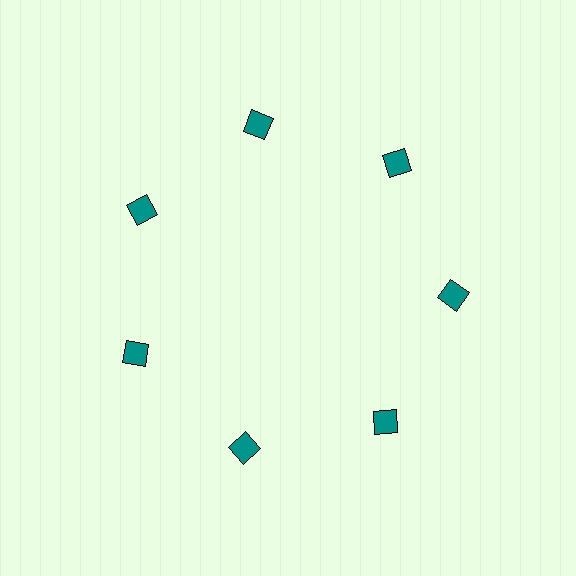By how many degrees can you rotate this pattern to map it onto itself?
The pattern maps onto itself every 51 degrees of rotation.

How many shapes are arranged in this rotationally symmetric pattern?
There are 7 shapes, arranged in 7 groups of 1.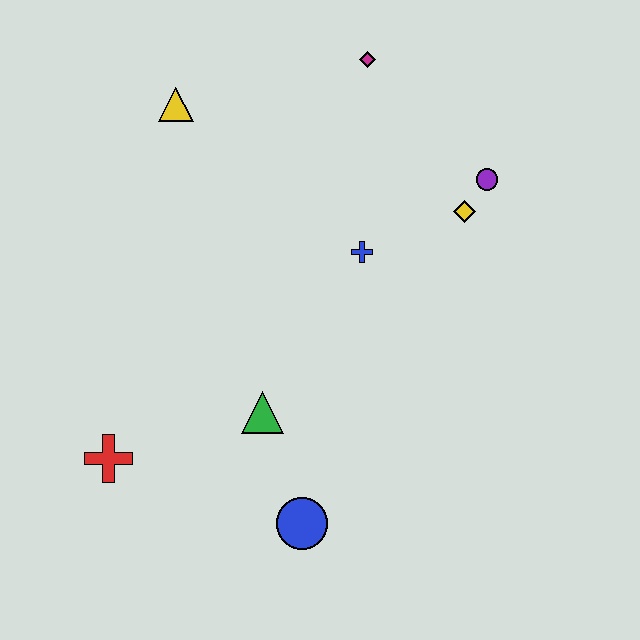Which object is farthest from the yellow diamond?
The red cross is farthest from the yellow diamond.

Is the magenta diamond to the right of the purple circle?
No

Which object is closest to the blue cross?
The yellow diamond is closest to the blue cross.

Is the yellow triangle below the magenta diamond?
Yes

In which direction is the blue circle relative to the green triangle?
The blue circle is below the green triangle.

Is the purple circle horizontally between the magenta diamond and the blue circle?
No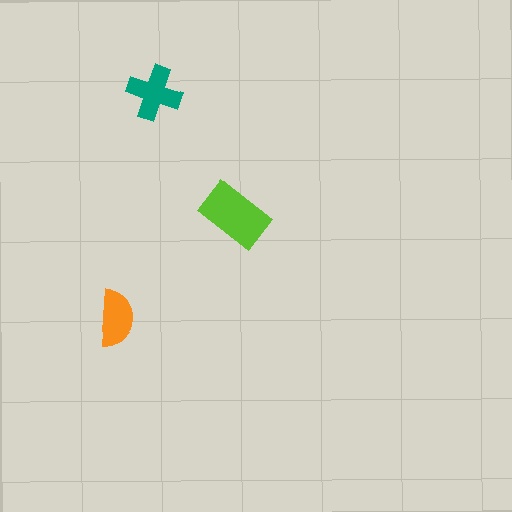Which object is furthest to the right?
The lime rectangle is rightmost.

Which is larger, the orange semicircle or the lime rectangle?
The lime rectangle.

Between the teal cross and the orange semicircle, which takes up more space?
The teal cross.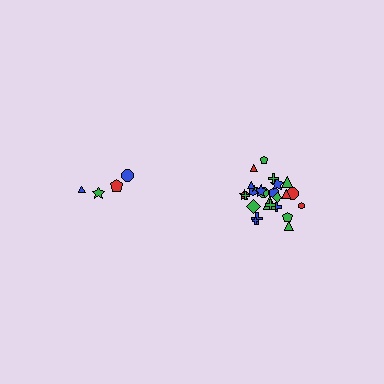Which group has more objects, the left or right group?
The right group.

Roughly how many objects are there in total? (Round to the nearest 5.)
Roughly 30 objects in total.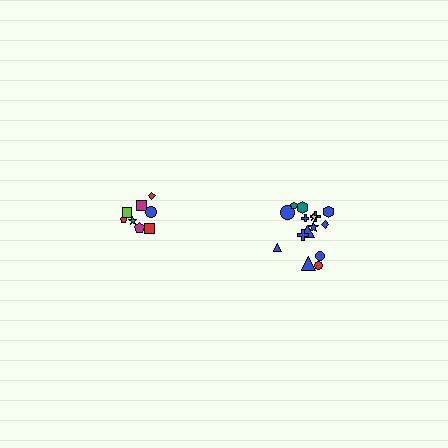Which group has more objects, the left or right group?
The right group.